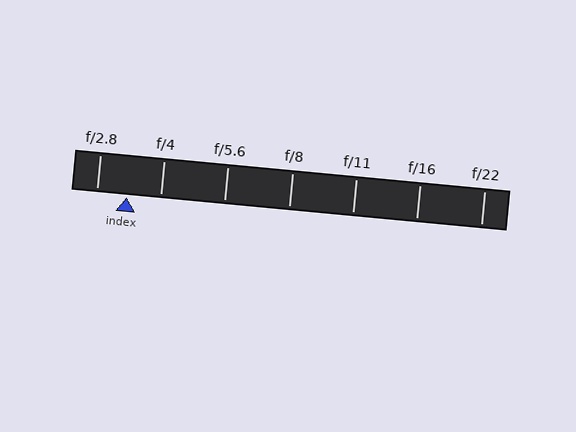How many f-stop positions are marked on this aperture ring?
There are 7 f-stop positions marked.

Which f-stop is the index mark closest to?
The index mark is closest to f/2.8.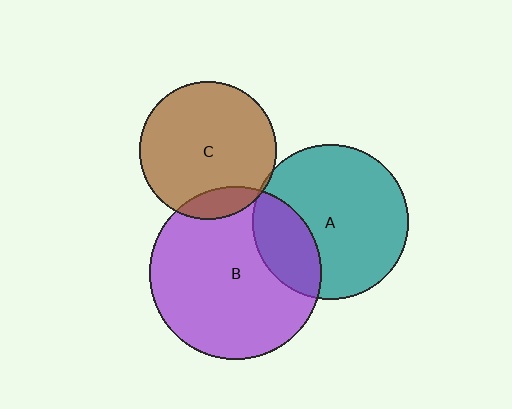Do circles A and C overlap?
Yes.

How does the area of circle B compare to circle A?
Approximately 1.2 times.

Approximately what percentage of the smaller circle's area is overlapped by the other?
Approximately 5%.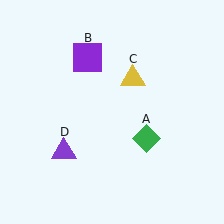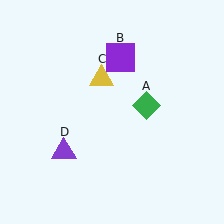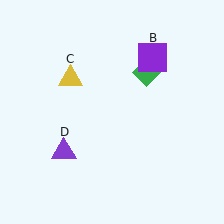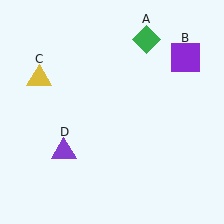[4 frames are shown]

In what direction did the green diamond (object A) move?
The green diamond (object A) moved up.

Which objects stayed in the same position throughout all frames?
Purple triangle (object D) remained stationary.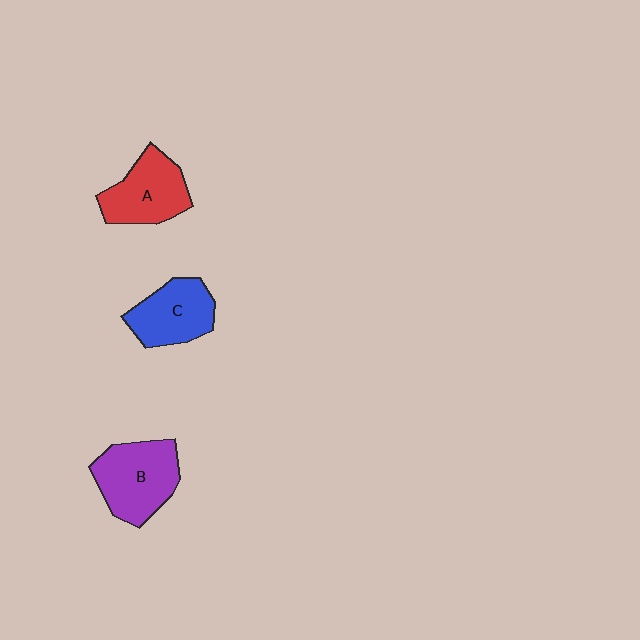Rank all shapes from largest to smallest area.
From largest to smallest: B (purple), A (red), C (blue).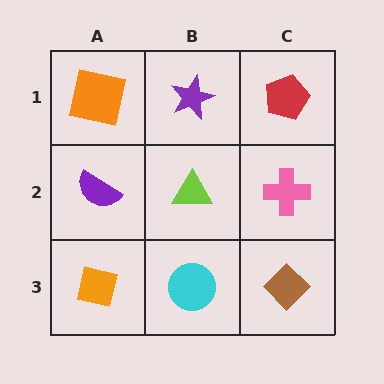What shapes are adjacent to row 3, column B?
A lime triangle (row 2, column B), an orange square (row 3, column A), a brown diamond (row 3, column C).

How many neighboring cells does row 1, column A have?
2.